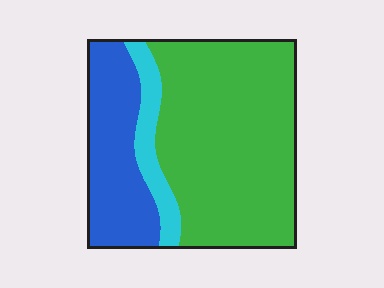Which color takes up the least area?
Cyan, at roughly 10%.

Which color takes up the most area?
Green, at roughly 65%.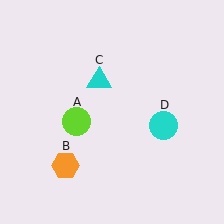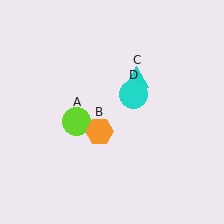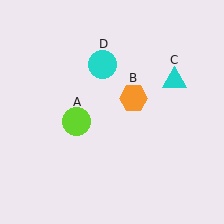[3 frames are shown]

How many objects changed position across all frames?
3 objects changed position: orange hexagon (object B), cyan triangle (object C), cyan circle (object D).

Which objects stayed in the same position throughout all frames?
Lime circle (object A) remained stationary.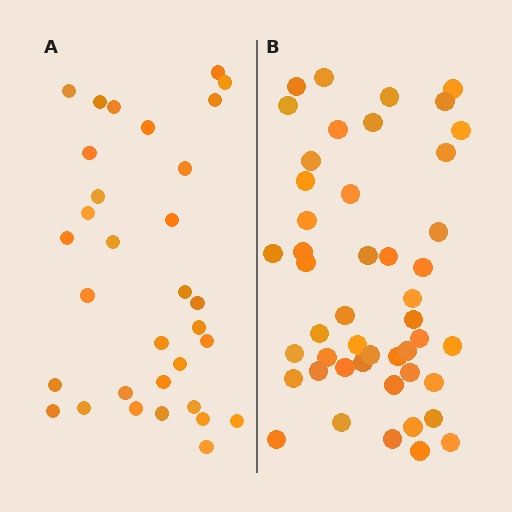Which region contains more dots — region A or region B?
Region B (the right region) has more dots.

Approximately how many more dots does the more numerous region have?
Region B has approximately 15 more dots than region A.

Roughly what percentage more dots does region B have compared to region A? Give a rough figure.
About 45% more.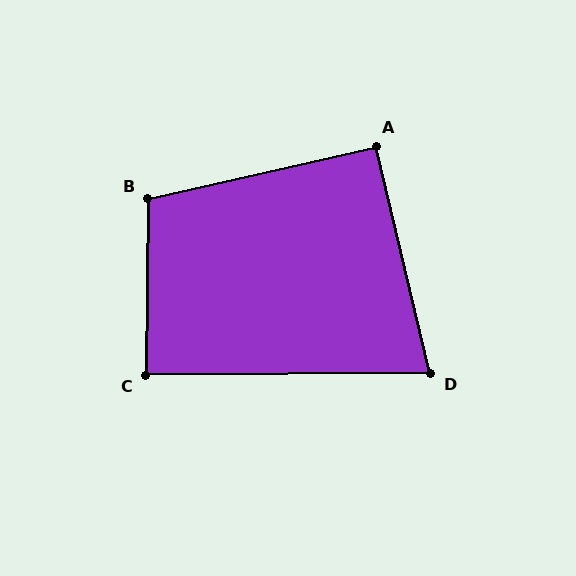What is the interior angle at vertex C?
Approximately 89 degrees (approximately right).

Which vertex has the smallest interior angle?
D, at approximately 77 degrees.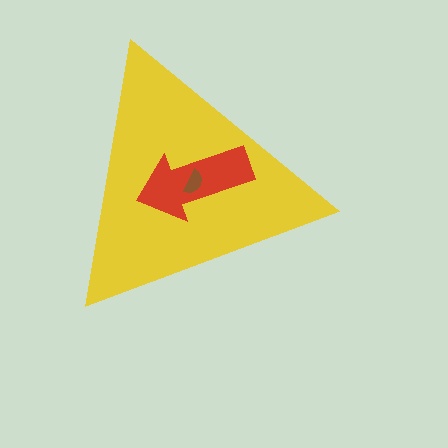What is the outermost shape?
The yellow triangle.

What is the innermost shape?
The brown semicircle.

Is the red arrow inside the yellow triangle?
Yes.